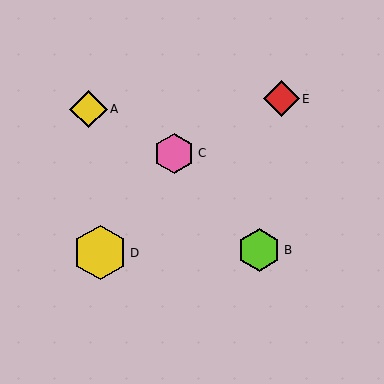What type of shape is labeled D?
Shape D is a yellow hexagon.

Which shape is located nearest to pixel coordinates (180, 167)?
The pink hexagon (labeled C) at (174, 153) is nearest to that location.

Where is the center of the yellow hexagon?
The center of the yellow hexagon is at (100, 253).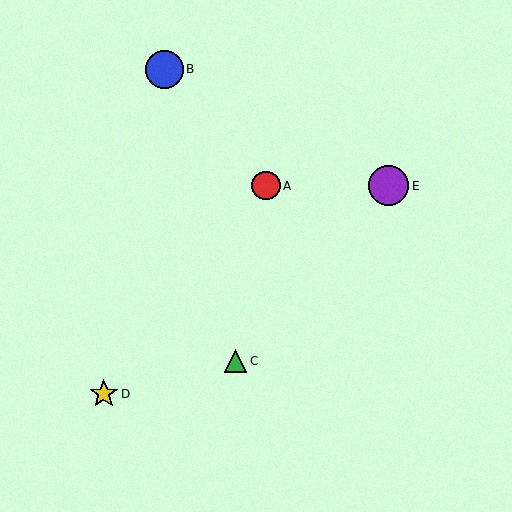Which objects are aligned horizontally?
Objects A, E are aligned horizontally.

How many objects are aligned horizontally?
2 objects (A, E) are aligned horizontally.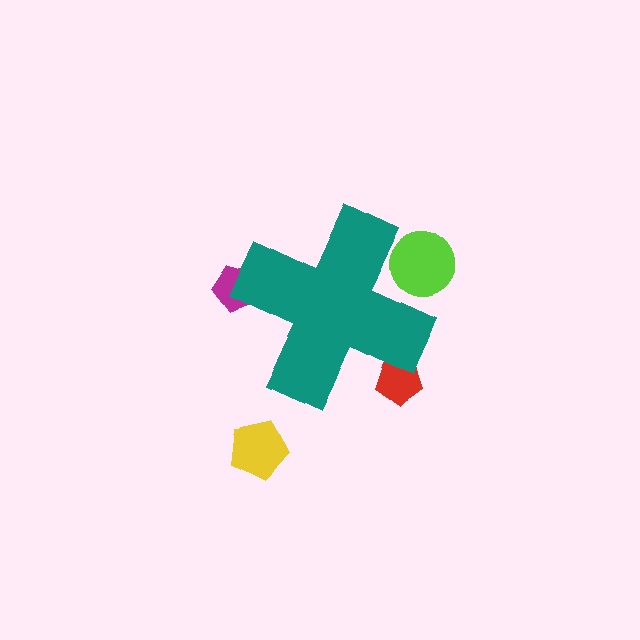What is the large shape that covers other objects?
A teal cross.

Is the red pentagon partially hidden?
Yes, the red pentagon is partially hidden behind the teal cross.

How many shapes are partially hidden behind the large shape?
3 shapes are partially hidden.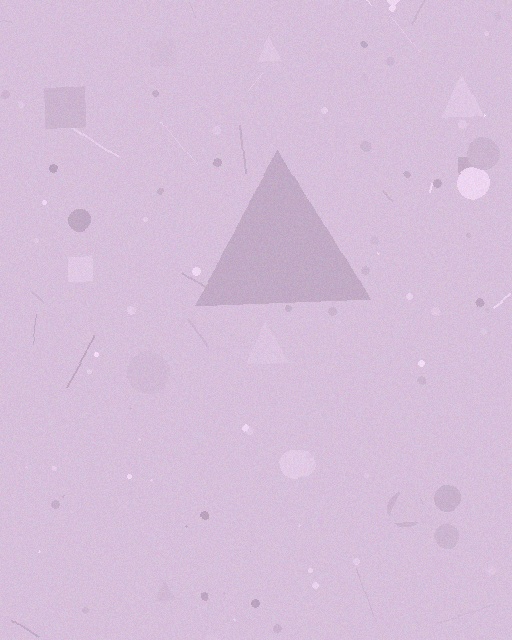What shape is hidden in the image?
A triangle is hidden in the image.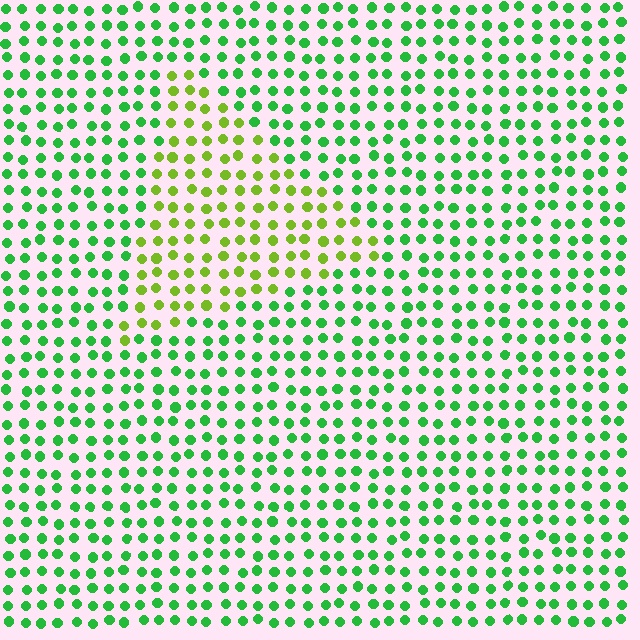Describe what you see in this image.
The image is filled with small green elements in a uniform arrangement. A triangle-shaped region is visible where the elements are tinted to a slightly different hue, forming a subtle color boundary.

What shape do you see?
I see a triangle.